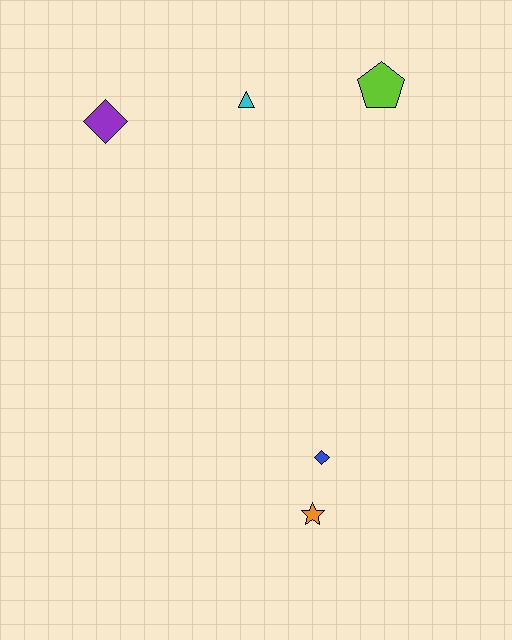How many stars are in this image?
There is 1 star.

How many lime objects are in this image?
There is 1 lime object.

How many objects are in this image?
There are 5 objects.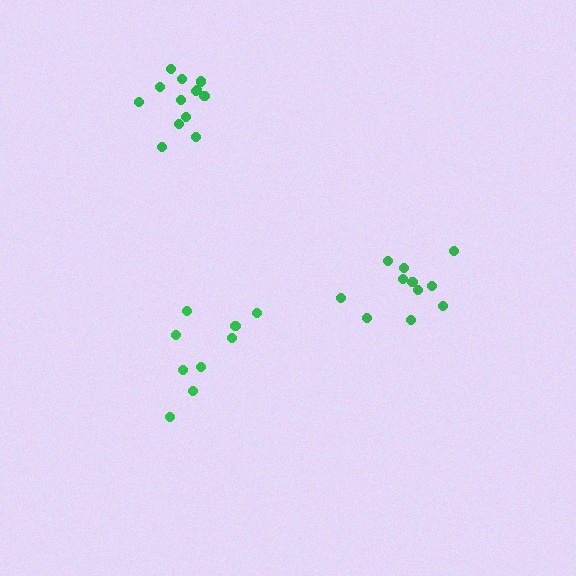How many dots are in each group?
Group 1: 11 dots, Group 2: 13 dots, Group 3: 9 dots (33 total).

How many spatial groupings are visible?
There are 3 spatial groupings.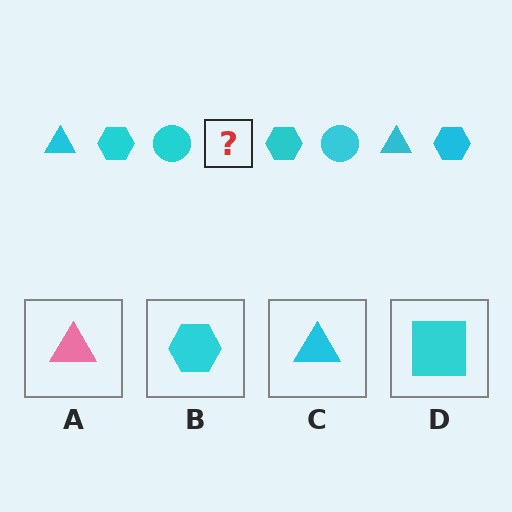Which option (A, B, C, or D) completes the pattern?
C.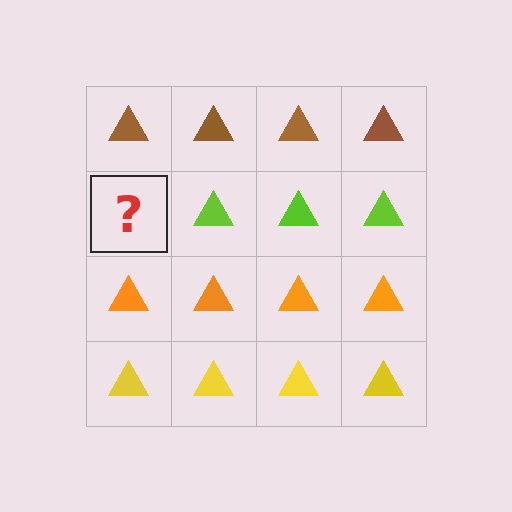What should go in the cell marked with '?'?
The missing cell should contain a lime triangle.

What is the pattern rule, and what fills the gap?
The rule is that each row has a consistent color. The gap should be filled with a lime triangle.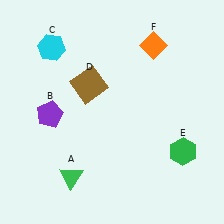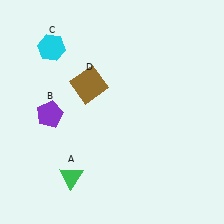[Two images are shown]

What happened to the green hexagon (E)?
The green hexagon (E) was removed in Image 2. It was in the bottom-right area of Image 1.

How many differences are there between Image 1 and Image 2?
There are 2 differences between the two images.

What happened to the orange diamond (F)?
The orange diamond (F) was removed in Image 2. It was in the top-right area of Image 1.